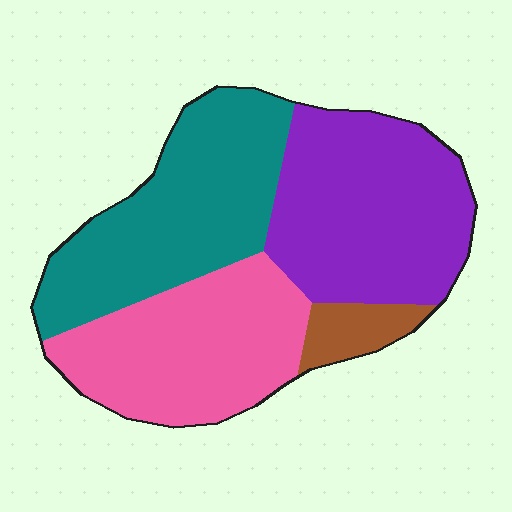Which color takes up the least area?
Brown, at roughly 5%.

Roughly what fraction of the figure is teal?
Teal takes up between a sixth and a third of the figure.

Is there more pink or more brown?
Pink.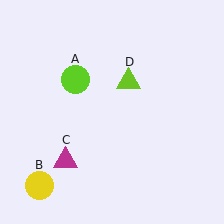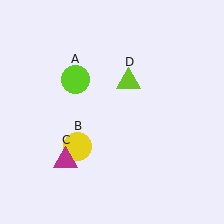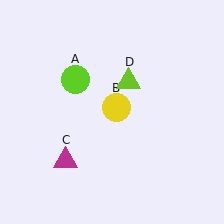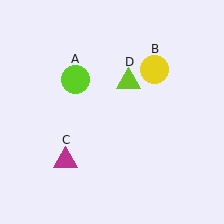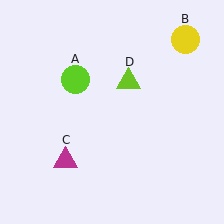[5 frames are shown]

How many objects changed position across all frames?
1 object changed position: yellow circle (object B).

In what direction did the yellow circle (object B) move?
The yellow circle (object B) moved up and to the right.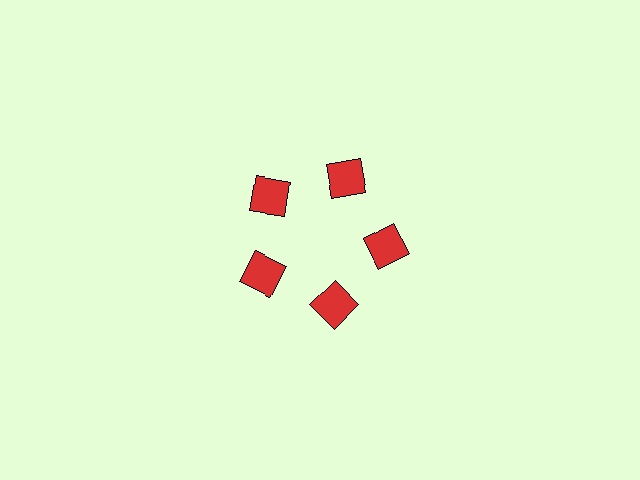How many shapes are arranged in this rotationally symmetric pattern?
There are 5 shapes, arranged in 5 groups of 1.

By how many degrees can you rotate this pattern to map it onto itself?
The pattern maps onto itself every 72 degrees of rotation.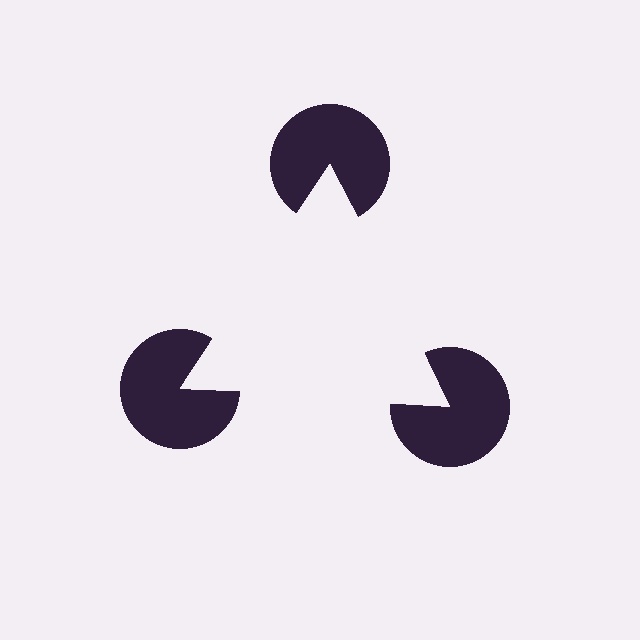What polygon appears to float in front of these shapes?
An illusory triangle — its edges are inferred from the aligned wedge cuts in the pac-man discs, not physically drawn.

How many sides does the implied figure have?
3 sides.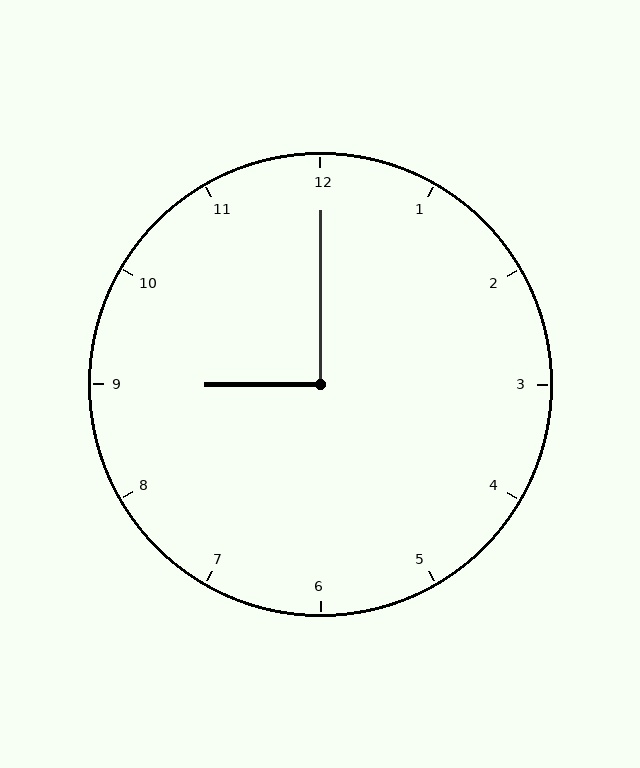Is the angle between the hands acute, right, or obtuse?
It is right.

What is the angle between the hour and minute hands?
Approximately 90 degrees.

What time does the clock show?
9:00.